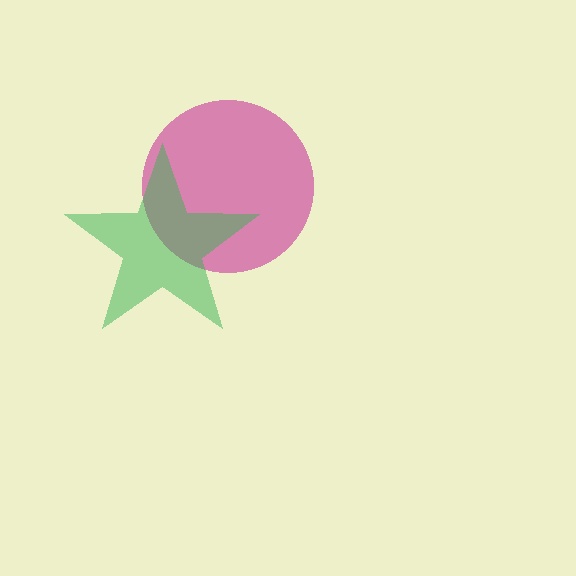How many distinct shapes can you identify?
There are 2 distinct shapes: a magenta circle, a green star.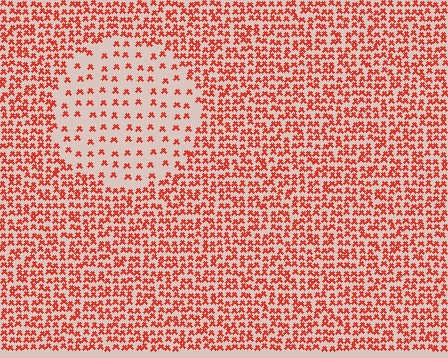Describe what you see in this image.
The image contains small red elements arranged at two different densities. A circle-shaped region is visible where the elements are less densely packed than the surrounding area.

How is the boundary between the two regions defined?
The boundary is defined by a change in element density (approximately 2.6x ratio). All elements are the same color, size, and shape.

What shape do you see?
I see a circle.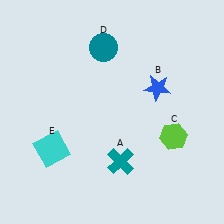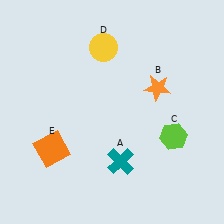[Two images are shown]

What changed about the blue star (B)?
In Image 1, B is blue. In Image 2, it changed to orange.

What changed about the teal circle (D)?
In Image 1, D is teal. In Image 2, it changed to yellow.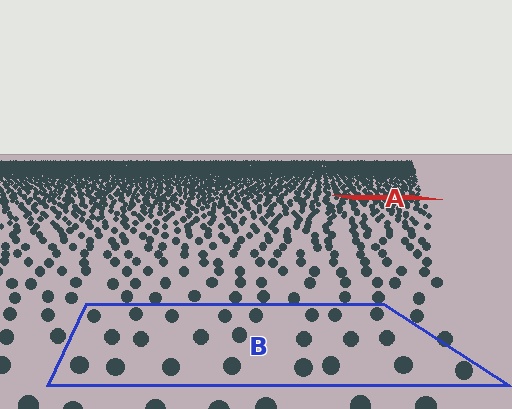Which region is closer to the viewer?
Region B is closer. The texture elements there are larger and more spread out.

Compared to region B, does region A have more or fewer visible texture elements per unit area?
Region A has more texture elements per unit area — they are packed more densely because it is farther away.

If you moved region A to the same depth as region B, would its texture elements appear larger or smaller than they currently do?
They would appear larger. At a closer depth, the same texture elements are projected at a bigger on-screen size.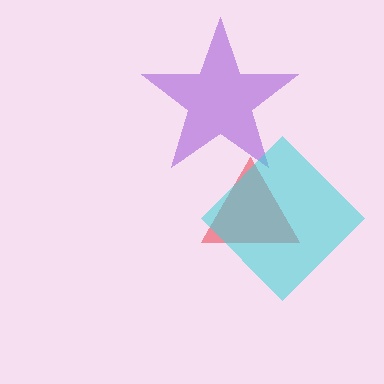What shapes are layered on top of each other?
The layered shapes are: a red triangle, a purple star, a cyan diamond.